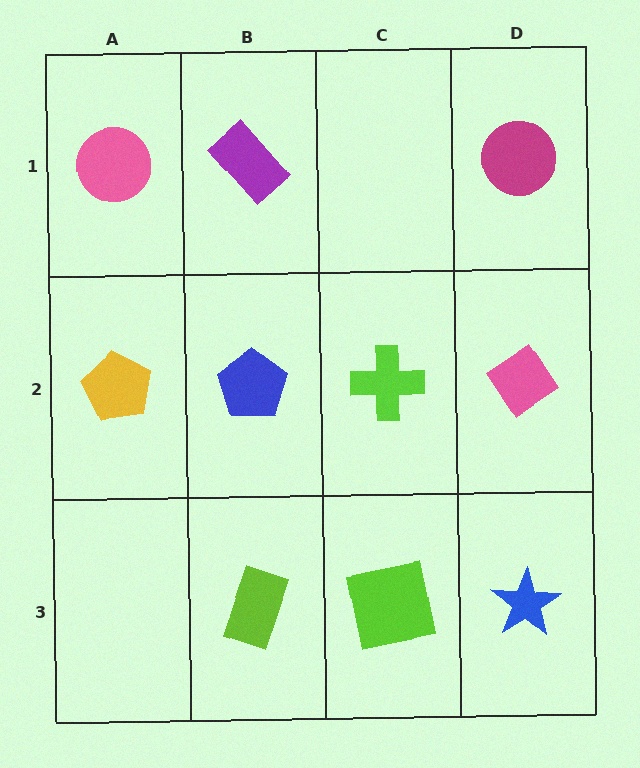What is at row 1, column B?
A purple rectangle.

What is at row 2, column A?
A yellow pentagon.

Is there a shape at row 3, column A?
No, that cell is empty.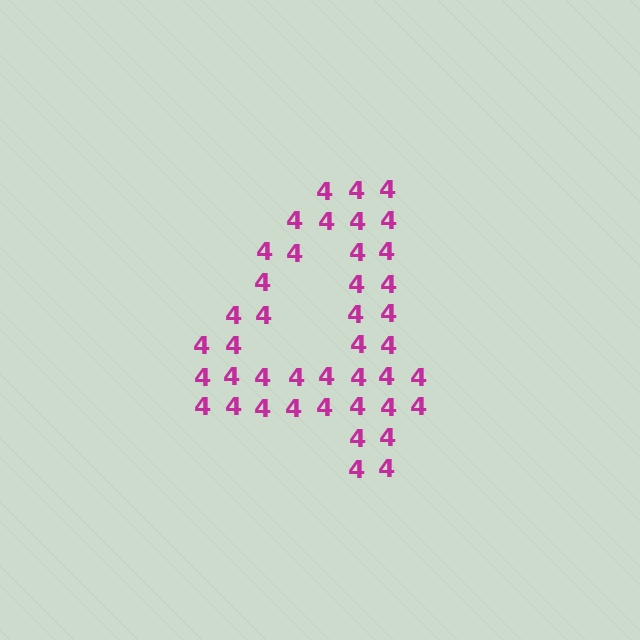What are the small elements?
The small elements are digit 4's.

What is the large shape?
The large shape is the digit 4.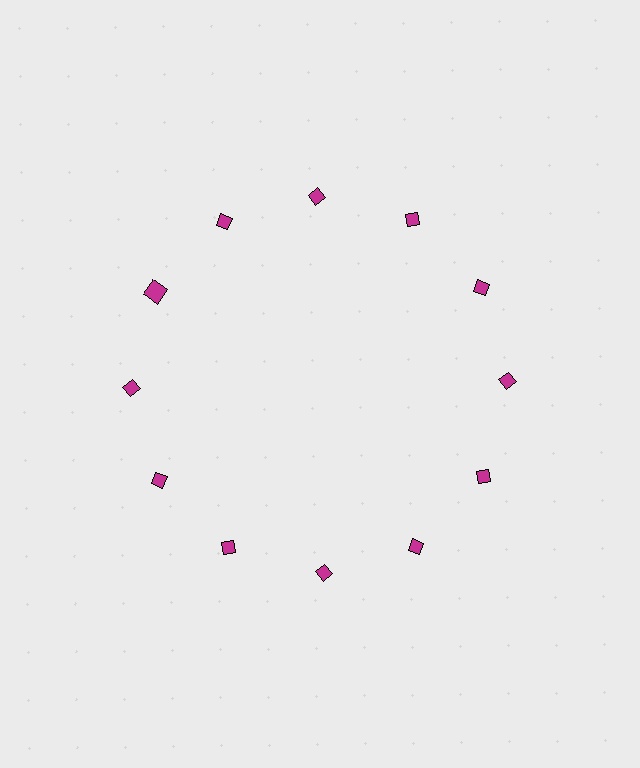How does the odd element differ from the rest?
It has a different shape: square instead of diamond.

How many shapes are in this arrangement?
There are 12 shapes arranged in a ring pattern.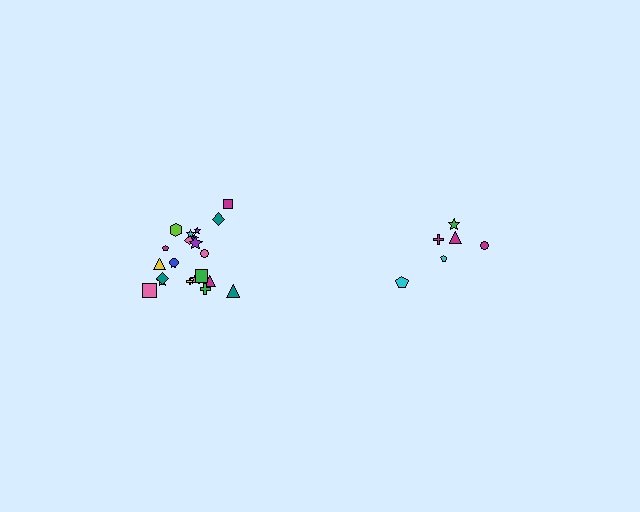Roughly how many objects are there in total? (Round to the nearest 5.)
Roughly 30 objects in total.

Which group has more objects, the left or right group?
The left group.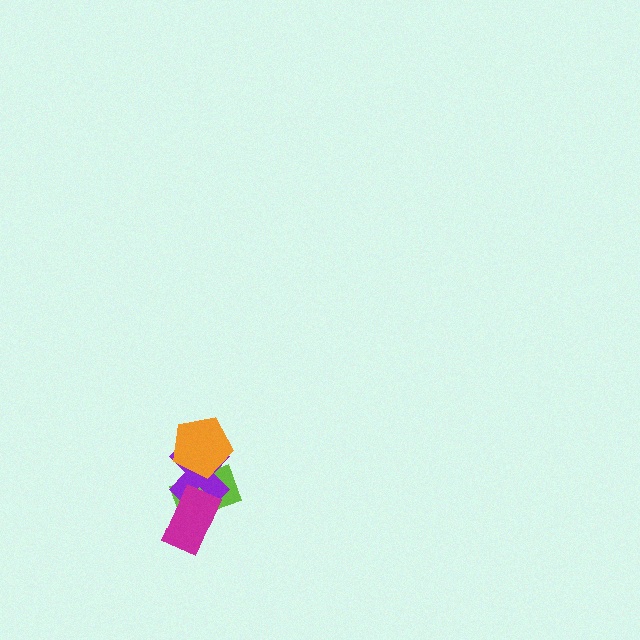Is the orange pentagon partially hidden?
No, no other shape covers it.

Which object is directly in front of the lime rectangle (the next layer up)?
The purple cross is directly in front of the lime rectangle.